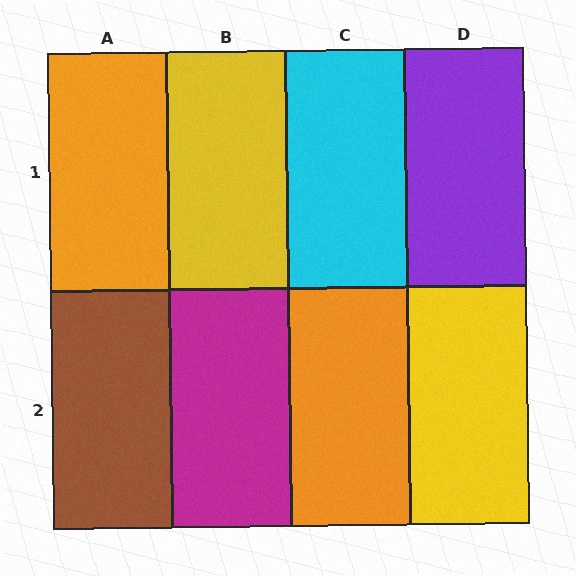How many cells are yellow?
2 cells are yellow.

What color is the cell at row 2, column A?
Brown.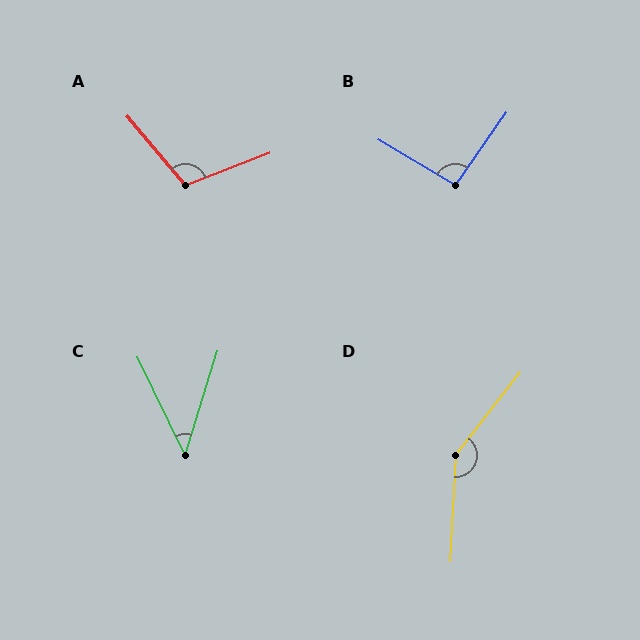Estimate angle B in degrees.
Approximately 94 degrees.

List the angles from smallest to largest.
C (43°), B (94°), A (109°), D (145°).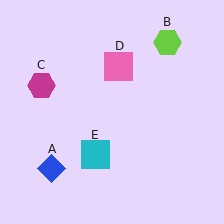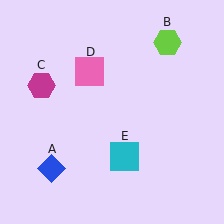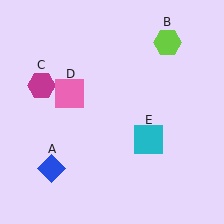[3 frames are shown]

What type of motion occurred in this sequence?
The pink square (object D), cyan square (object E) rotated counterclockwise around the center of the scene.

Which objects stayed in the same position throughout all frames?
Blue diamond (object A) and lime hexagon (object B) and magenta hexagon (object C) remained stationary.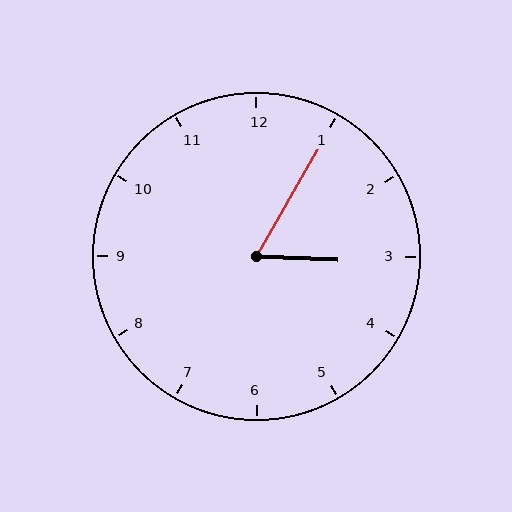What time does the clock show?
3:05.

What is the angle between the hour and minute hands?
Approximately 62 degrees.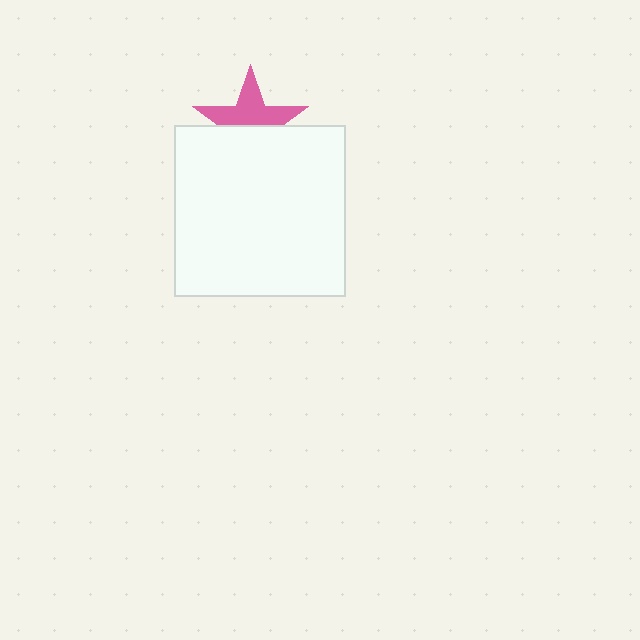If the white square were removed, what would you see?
You would see the complete pink star.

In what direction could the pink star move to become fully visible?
The pink star could move up. That would shift it out from behind the white square entirely.